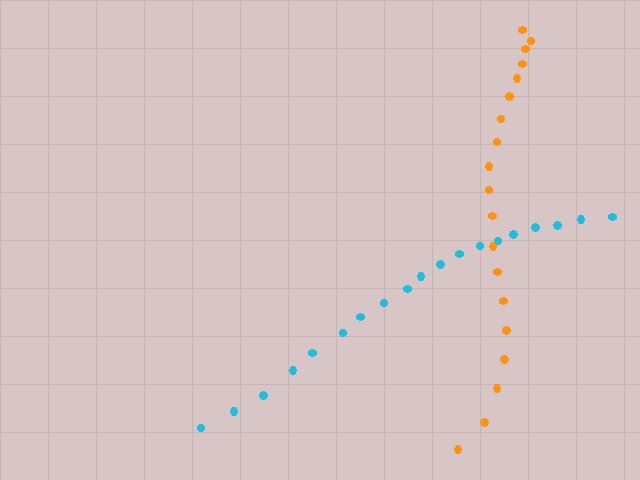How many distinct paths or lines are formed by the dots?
There are 2 distinct paths.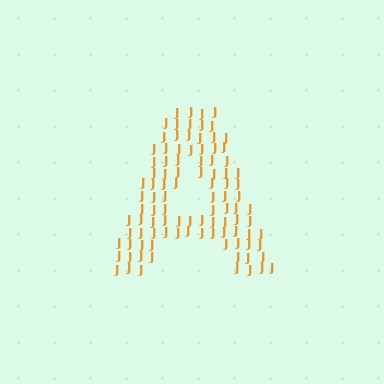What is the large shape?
The large shape is the letter A.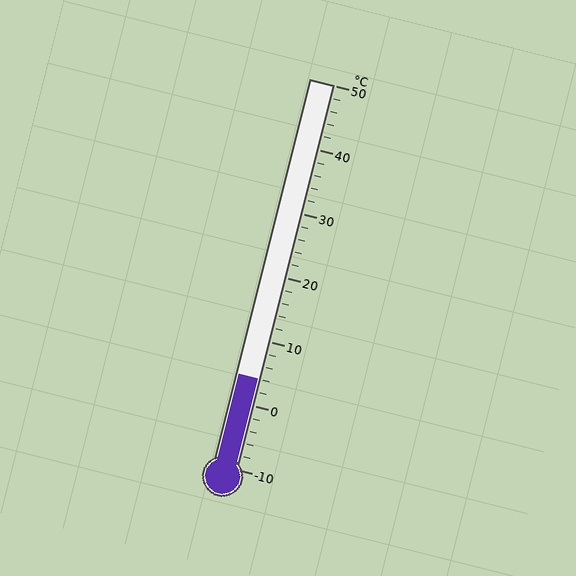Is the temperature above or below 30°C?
The temperature is below 30°C.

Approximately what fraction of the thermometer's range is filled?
The thermometer is filled to approximately 25% of its range.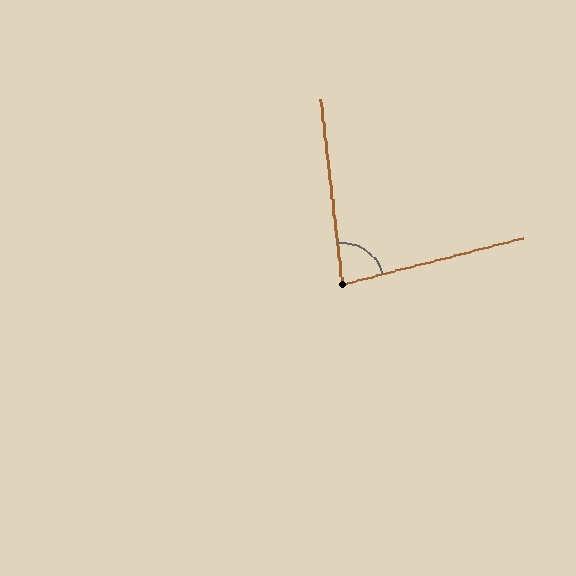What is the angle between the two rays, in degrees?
Approximately 82 degrees.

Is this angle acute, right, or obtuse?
It is acute.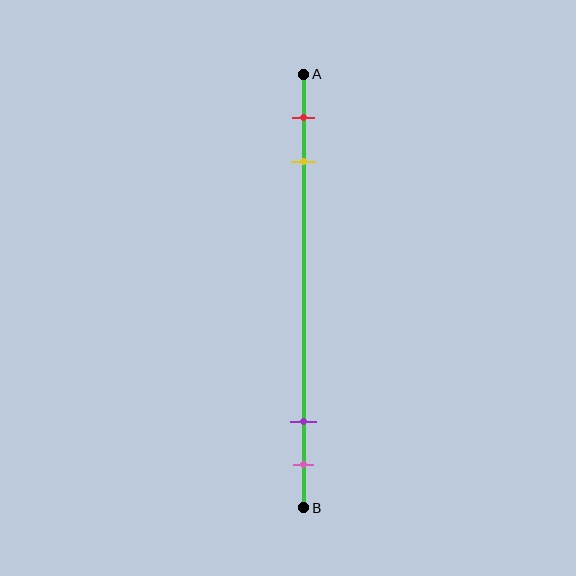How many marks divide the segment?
There are 4 marks dividing the segment.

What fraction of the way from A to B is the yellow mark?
The yellow mark is approximately 20% (0.2) of the way from A to B.